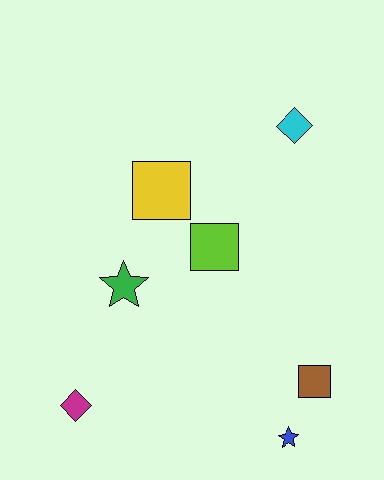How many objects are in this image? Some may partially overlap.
There are 7 objects.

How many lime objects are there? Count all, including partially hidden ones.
There is 1 lime object.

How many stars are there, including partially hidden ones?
There are 2 stars.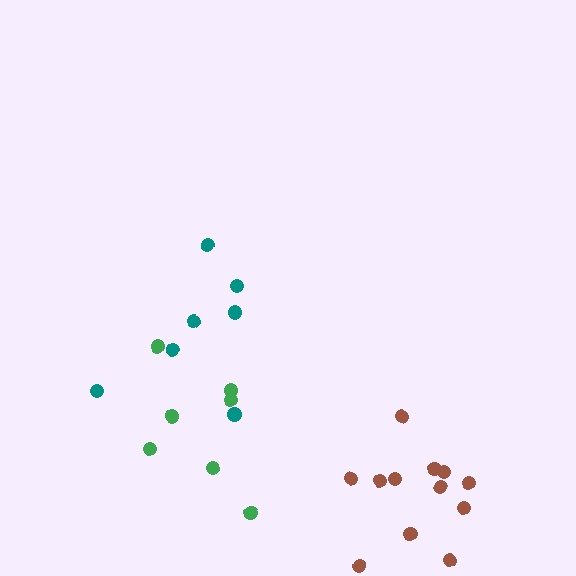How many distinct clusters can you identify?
There are 3 distinct clusters.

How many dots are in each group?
Group 1: 12 dots, Group 2: 7 dots, Group 3: 7 dots (26 total).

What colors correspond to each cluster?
The clusters are colored: brown, green, teal.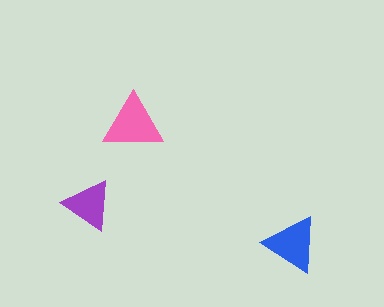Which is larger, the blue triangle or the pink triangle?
The pink one.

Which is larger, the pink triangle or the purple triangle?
The pink one.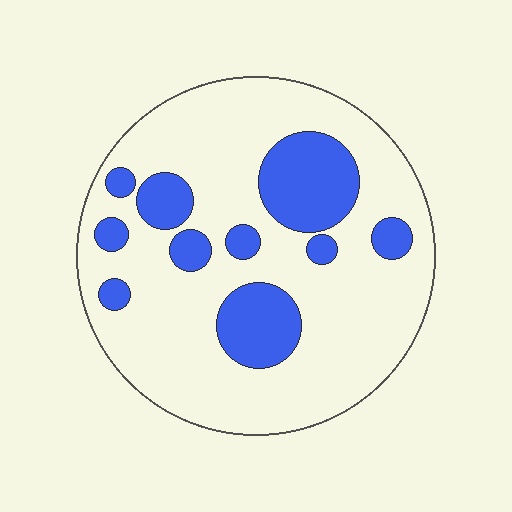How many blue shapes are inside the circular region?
10.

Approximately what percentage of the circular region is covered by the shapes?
Approximately 25%.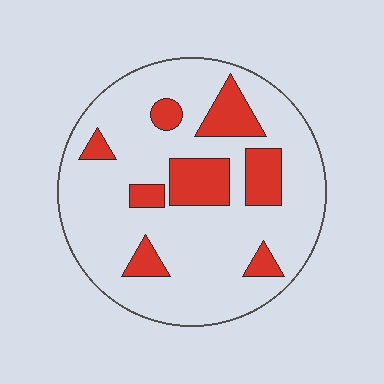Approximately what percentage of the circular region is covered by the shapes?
Approximately 20%.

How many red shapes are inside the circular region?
8.